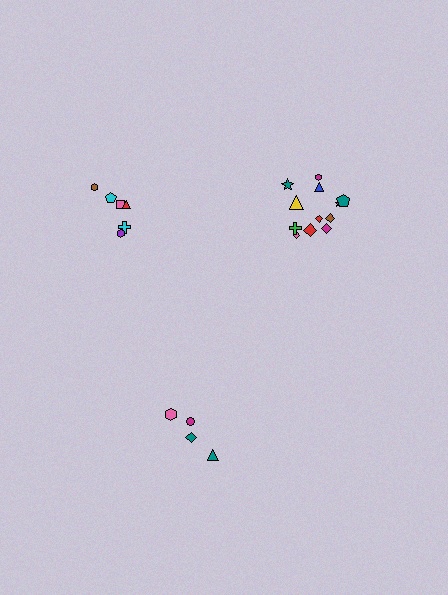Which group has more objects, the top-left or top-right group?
The top-right group.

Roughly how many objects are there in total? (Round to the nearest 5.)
Roughly 20 objects in total.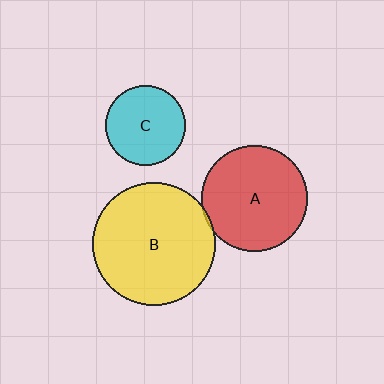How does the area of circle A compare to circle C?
Approximately 1.8 times.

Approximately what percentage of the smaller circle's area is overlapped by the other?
Approximately 5%.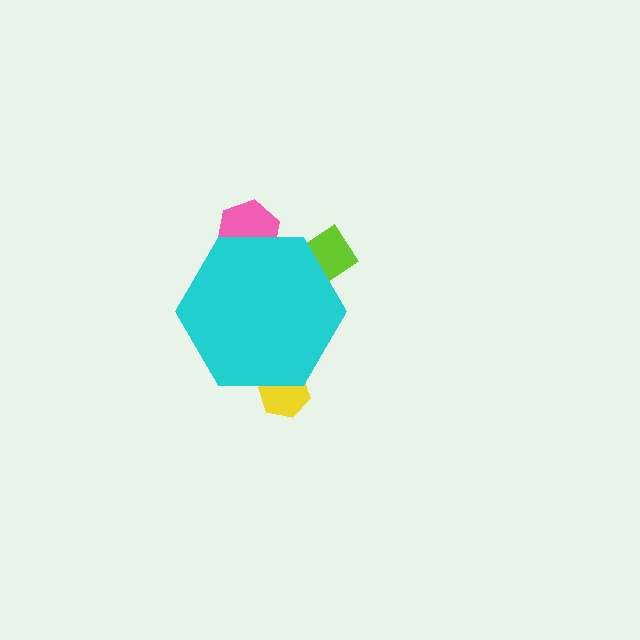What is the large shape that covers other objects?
A cyan hexagon.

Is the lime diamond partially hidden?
Yes, the lime diamond is partially hidden behind the cyan hexagon.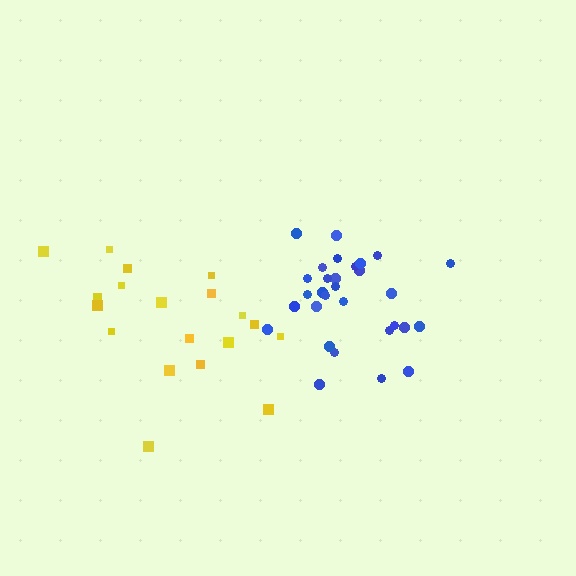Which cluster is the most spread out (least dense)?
Yellow.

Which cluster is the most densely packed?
Blue.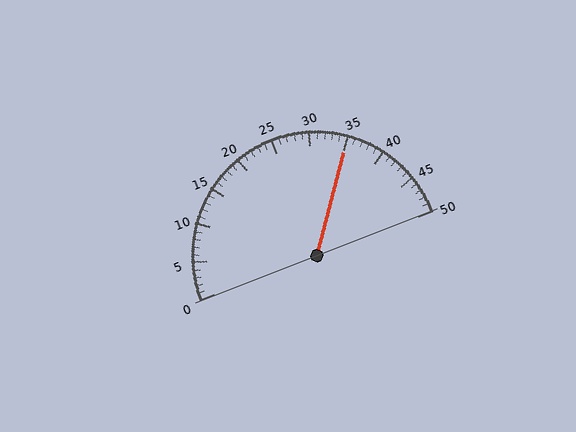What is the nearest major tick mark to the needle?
The nearest major tick mark is 35.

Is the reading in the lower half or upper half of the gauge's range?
The reading is in the upper half of the range (0 to 50).